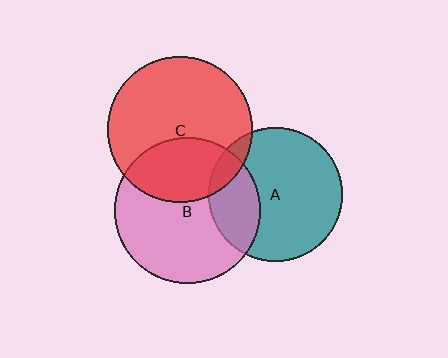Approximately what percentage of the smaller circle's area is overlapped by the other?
Approximately 25%.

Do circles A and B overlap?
Yes.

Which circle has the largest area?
Circle B (pink).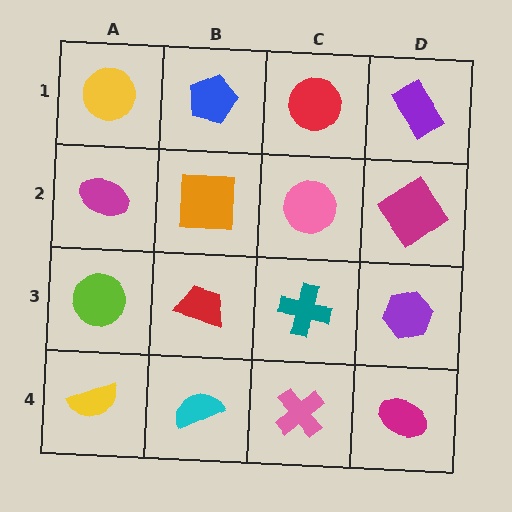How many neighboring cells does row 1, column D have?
2.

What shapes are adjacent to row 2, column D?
A purple rectangle (row 1, column D), a purple hexagon (row 3, column D), a pink circle (row 2, column C).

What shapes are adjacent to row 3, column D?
A magenta diamond (row 2, column D), a magenta ellipse (row 4, column D), a teal cross (row 3, column C).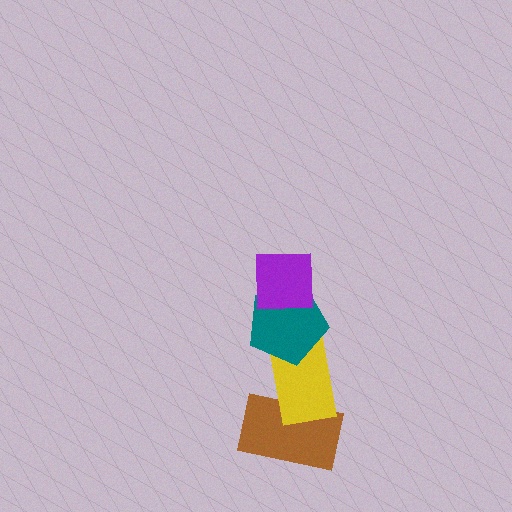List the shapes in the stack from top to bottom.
From top to bottom: the purple square, the teal pentagon, the yellow rectangle, the brown rectangle.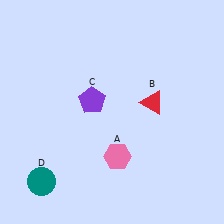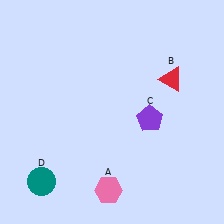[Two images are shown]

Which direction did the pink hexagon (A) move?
The pink hexagon (A) moved down.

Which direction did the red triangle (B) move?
The red triangle (B) moved up.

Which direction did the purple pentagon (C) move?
The purple pentagon (C) moved right.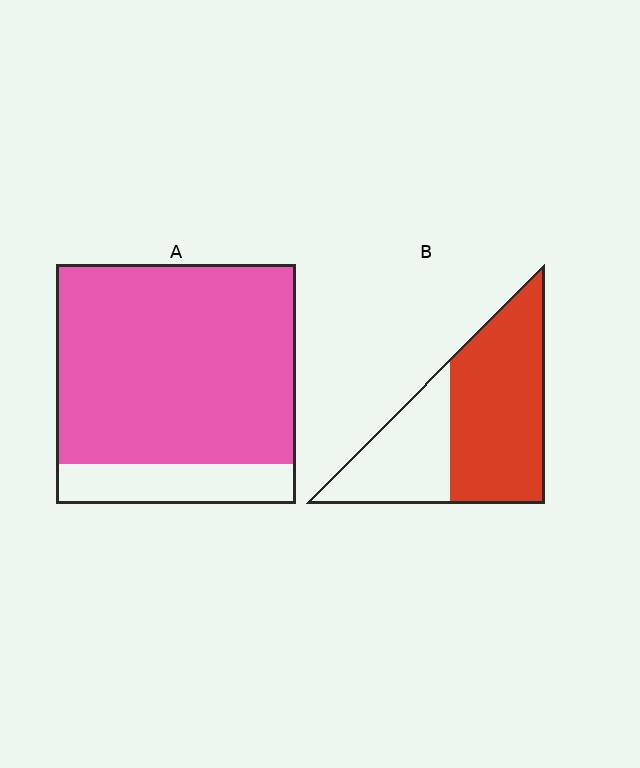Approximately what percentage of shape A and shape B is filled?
A is approximately 85% and B is approximately 65%.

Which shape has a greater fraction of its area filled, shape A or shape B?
Shape A.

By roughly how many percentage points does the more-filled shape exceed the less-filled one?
By roughly 20 percentage points (A over B).